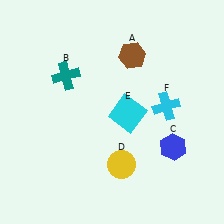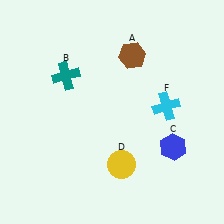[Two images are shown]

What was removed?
The cyan square (E) was removed in Image 2.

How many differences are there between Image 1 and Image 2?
There is 1 difference between the two images.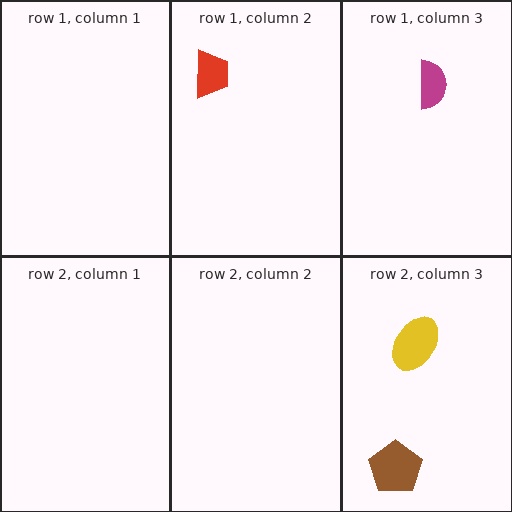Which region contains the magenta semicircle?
The row 1, column 3 region.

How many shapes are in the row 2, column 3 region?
2.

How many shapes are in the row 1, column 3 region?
1.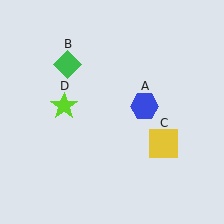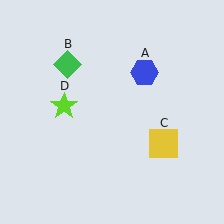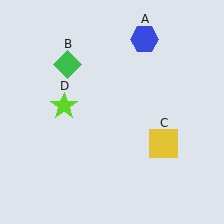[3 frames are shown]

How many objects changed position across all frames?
1 object changed position: blue hexagon (object A).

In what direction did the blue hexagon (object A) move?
The blue hexagon (object A) moved up.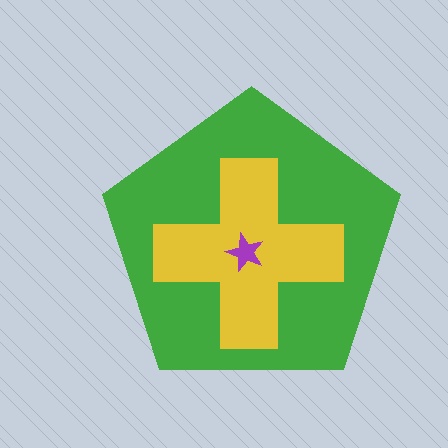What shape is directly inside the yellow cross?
The purple star.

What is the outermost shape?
The green pentagon.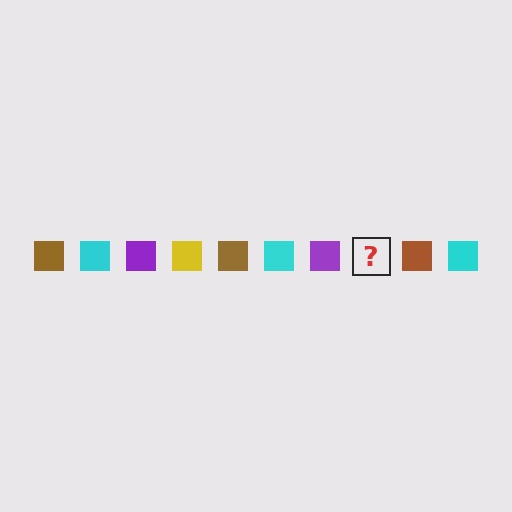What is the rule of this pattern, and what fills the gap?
The rule is that the pattern cycles through brown, cyan, purple, yellow squares. The gap should be filled with a yellow square.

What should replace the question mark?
The question mark should be replaced with a yellow square.